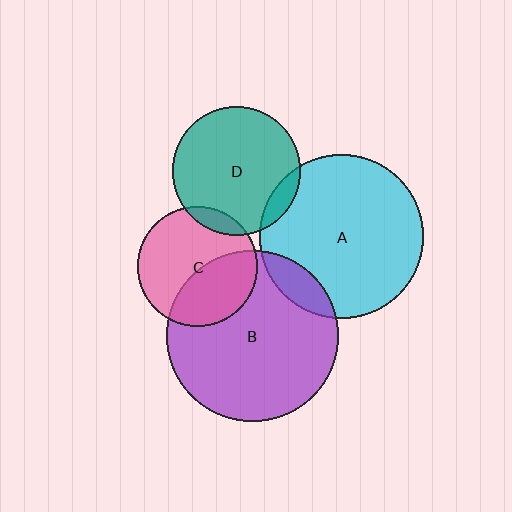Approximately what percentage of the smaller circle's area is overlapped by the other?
Approximately 10%.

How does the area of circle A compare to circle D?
Approximately 1.6 times.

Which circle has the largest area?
Circle B (purple).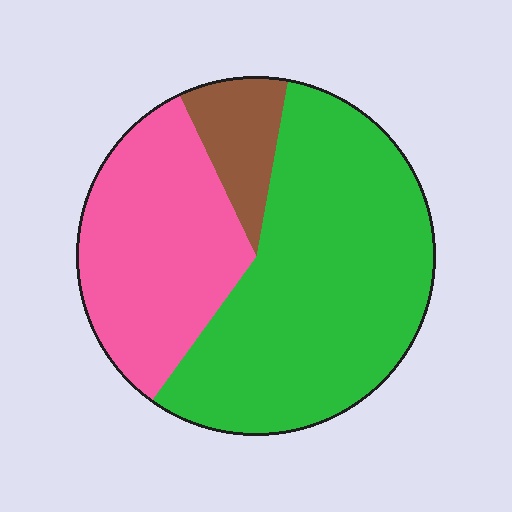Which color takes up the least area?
Brown, at roughly 10%.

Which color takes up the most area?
Green, at roughly 55%.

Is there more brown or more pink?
Pink.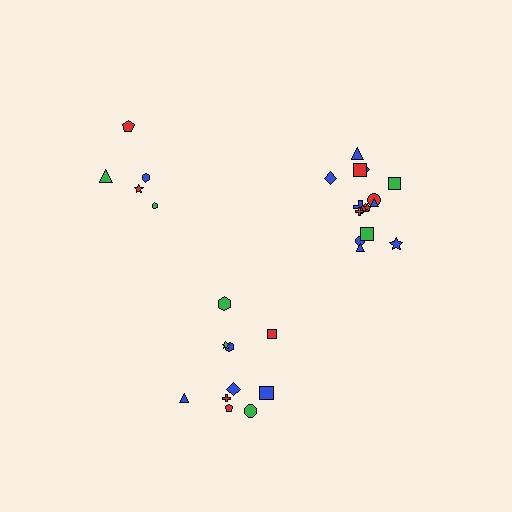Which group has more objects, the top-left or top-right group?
The top-right group.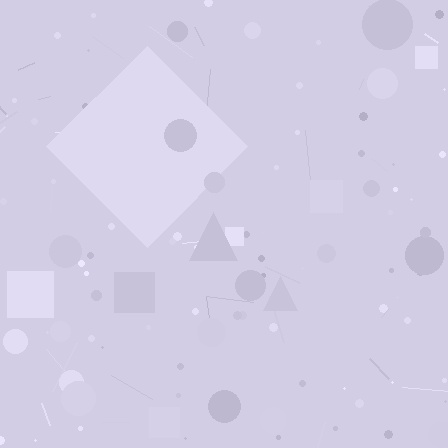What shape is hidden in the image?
A diamond is hidden in the image.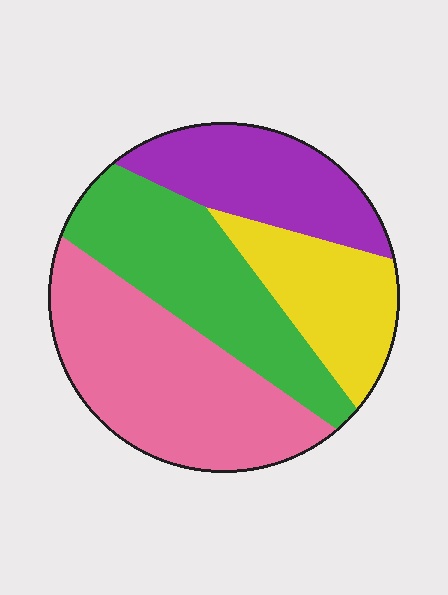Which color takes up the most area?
Pink, at roughly 35%.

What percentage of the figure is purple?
Purple covers about 20% of the figure.